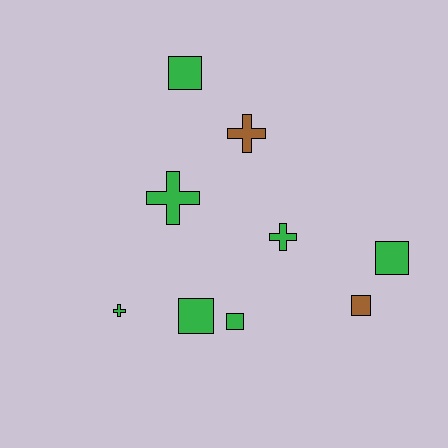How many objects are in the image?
There are 9 objects.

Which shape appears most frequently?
Square, with 5 objects.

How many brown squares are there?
There is 1 brown square.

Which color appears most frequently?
Green, with 7 objects.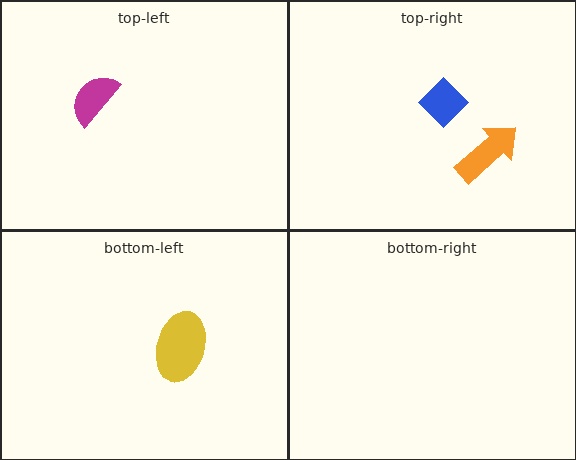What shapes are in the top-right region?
The blue diamond, the orange arrow.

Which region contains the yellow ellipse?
The bottom-left region.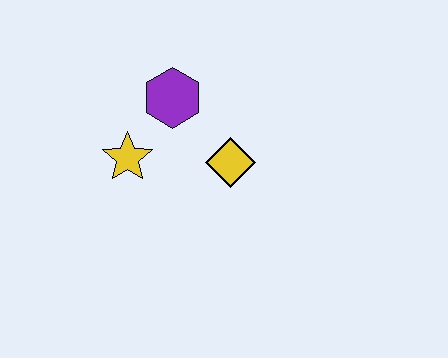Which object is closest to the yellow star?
The purple hexagon is closest to the yellow star.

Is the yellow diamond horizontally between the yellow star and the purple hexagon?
No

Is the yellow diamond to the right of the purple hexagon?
Yes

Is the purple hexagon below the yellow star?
No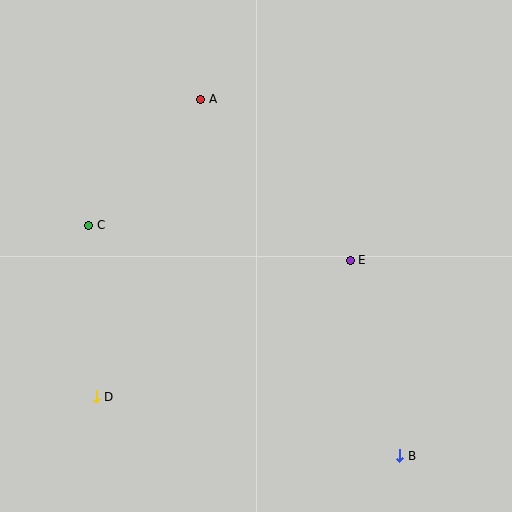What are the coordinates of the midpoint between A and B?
The midpoint between A and B is at (300, 278).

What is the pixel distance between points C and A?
The distance between C and A is 169 pixels.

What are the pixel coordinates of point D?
Point D is at (96, 397).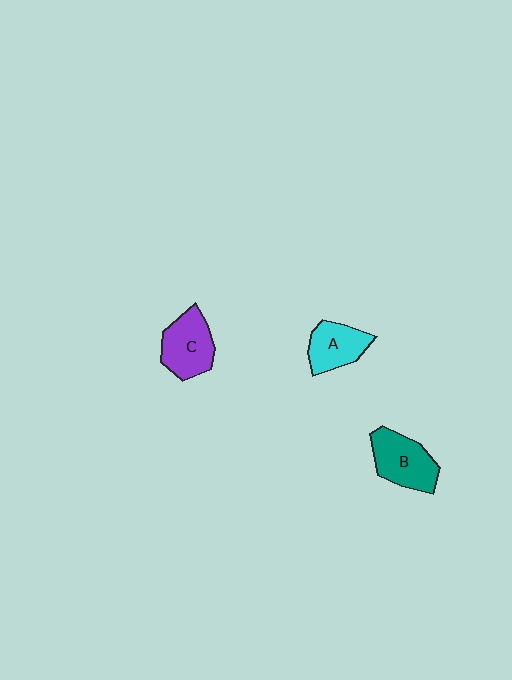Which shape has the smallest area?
Shape A (cyan).